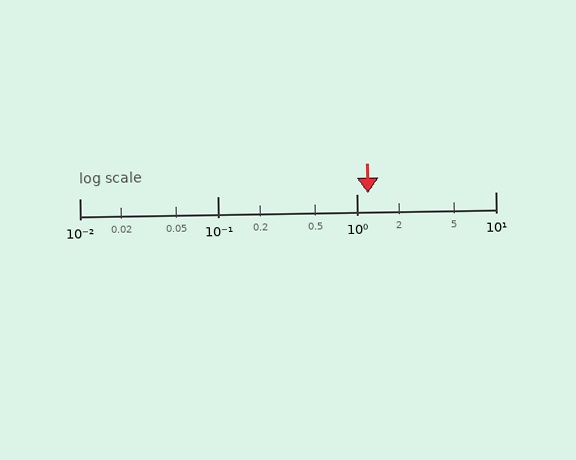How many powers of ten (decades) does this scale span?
The scale spans 3 decades, from 0.01 to 10.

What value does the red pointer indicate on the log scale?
The pointer indicates approximately 1.2.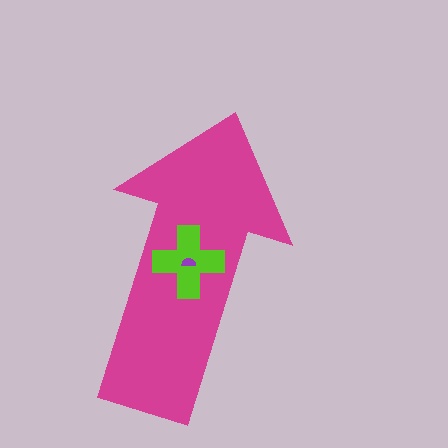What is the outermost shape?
The magenta arrow.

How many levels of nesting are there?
3.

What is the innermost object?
The purple semicircle.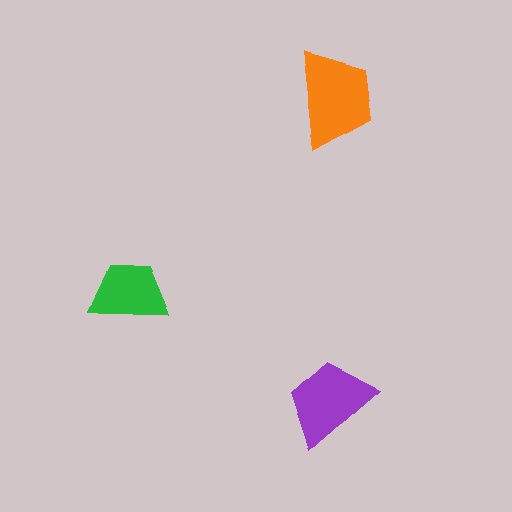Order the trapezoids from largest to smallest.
the orange one, the purple one, the green one.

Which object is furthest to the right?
The orange trapezoid is rightmost.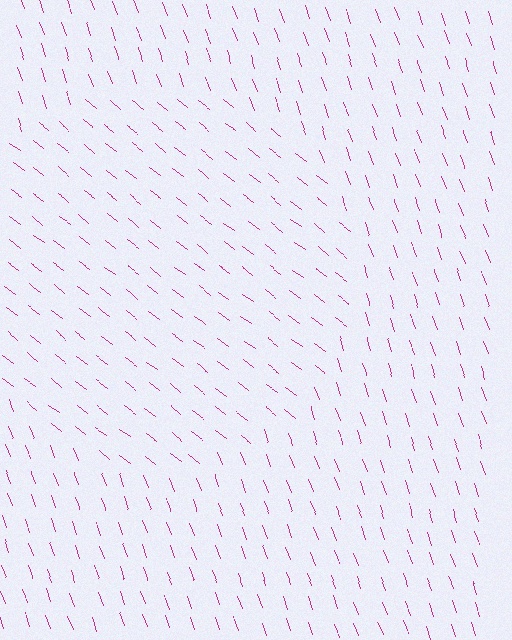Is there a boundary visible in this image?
Yes, there is a texture boundary formed by a change in line orientation.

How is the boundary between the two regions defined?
The boundary is defined purely by a change in line orientation (approximately 33 degrees difference). All lines are the same color and thickness.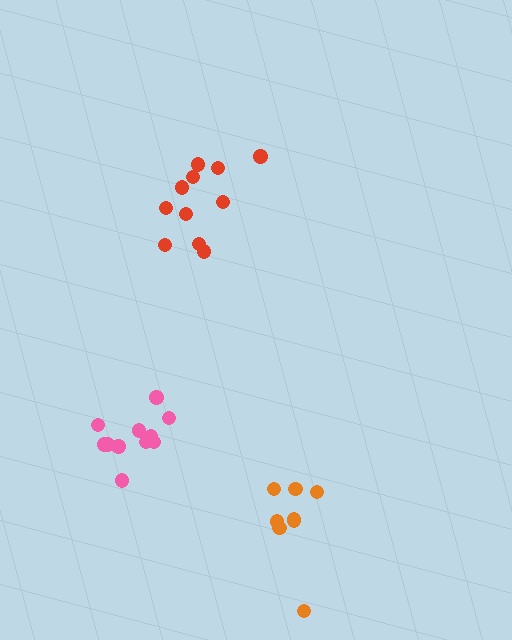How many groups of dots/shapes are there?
There are 3 groups.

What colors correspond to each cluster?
The clusters are colored: orange, red, pink.